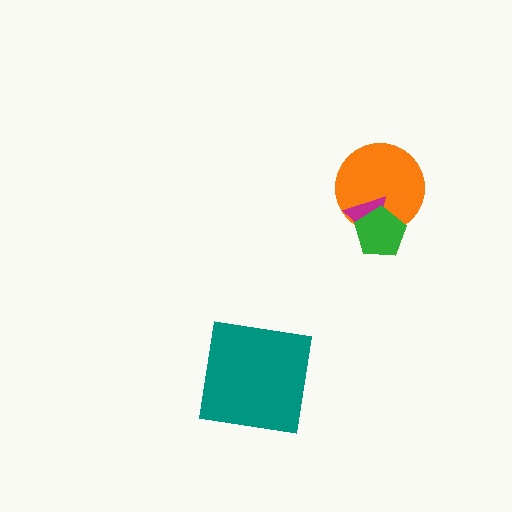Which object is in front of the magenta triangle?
The green pentagon is in front of the magenta triangle.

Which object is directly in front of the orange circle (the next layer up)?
The magenta triangle is directly in front of the orange circle.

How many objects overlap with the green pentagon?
2 objects overlap with the green pentagon.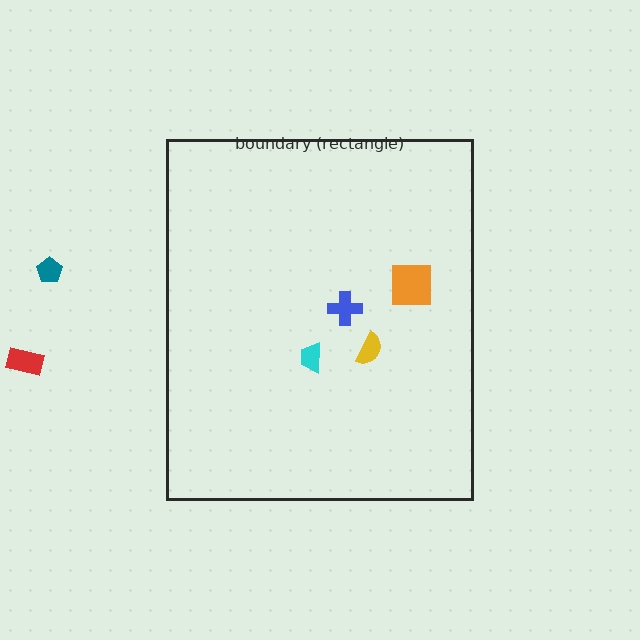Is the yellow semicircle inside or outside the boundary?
Inside.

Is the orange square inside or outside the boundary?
Inside.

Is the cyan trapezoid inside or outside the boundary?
Inside.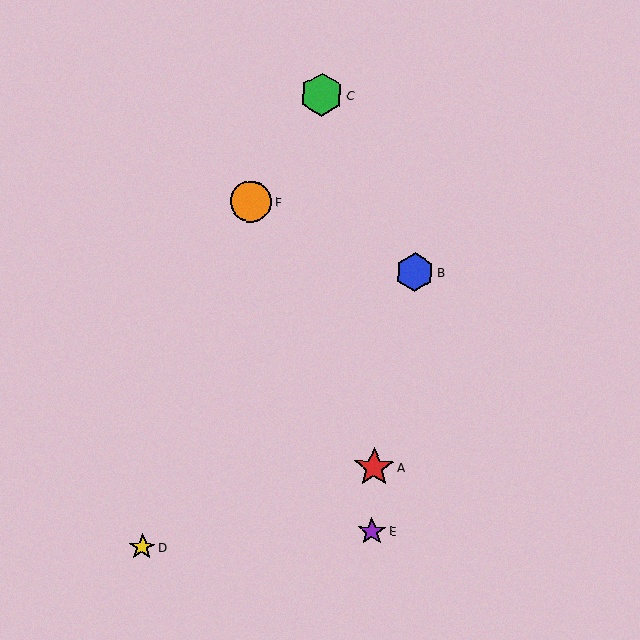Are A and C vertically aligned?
No, A is at x≈374 and C is at x≈322.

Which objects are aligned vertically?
Objects A, E are aligned vertically.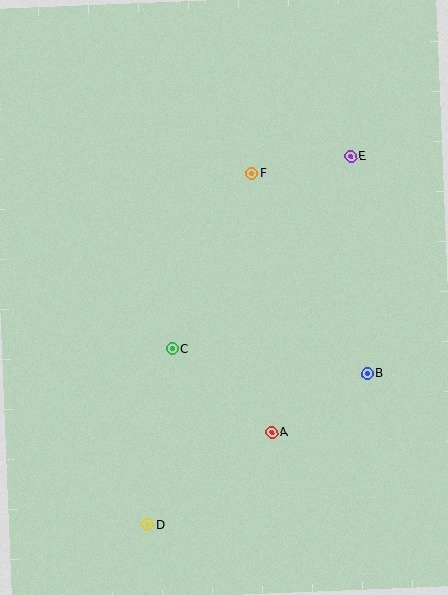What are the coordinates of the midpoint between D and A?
The midpoint between D and A is at (210, 479).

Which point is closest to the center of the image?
Point C at (172, 349) is closest to the center.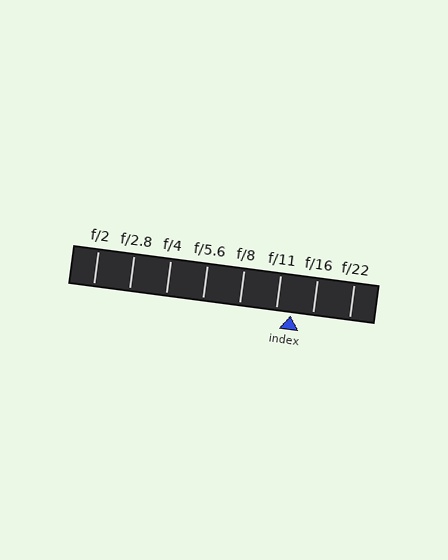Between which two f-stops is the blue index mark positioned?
The index mark is between f/11 and f/16.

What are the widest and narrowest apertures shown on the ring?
The widest aperture shown is f/2 and the narrowest is f/22.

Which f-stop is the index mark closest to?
The index mark is closest to f/11.